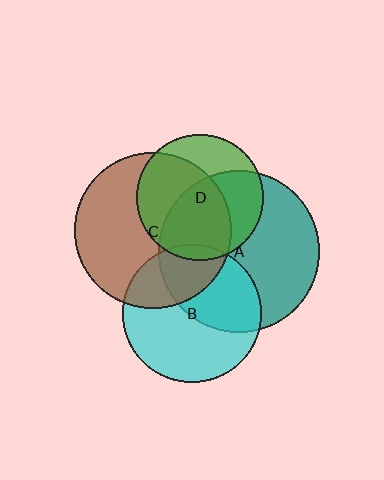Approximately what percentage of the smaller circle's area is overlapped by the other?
Approximately 55%.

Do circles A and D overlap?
Yes.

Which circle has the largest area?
Circle A (teal).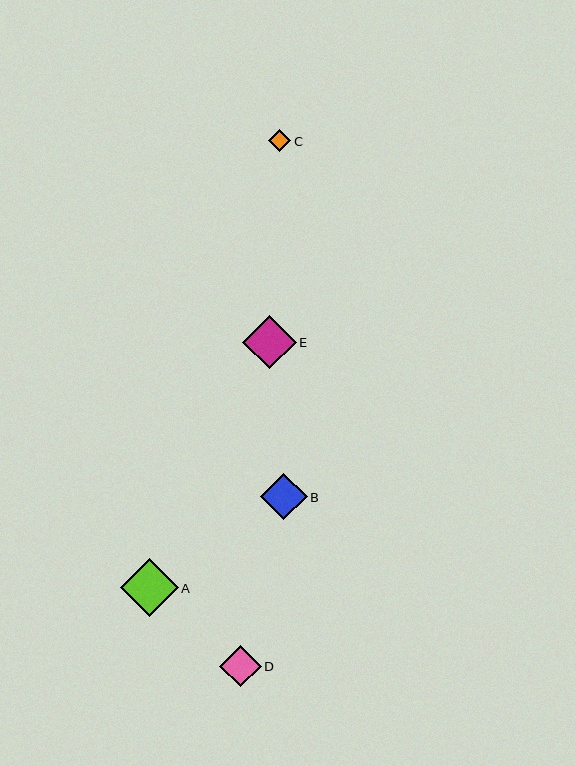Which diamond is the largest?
Diamond A is the largest with a size of approximately 58 pixels.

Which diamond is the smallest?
Diamond C is the smallest with a size of approximately 23 pixels.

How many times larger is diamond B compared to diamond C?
Diamond B is approximately 2.1 times the size of diamond C.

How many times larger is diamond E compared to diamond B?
Diamond E is approximately 1.1 times the size of diamond B.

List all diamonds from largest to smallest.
From largest to smallest: A, E, B, D, C.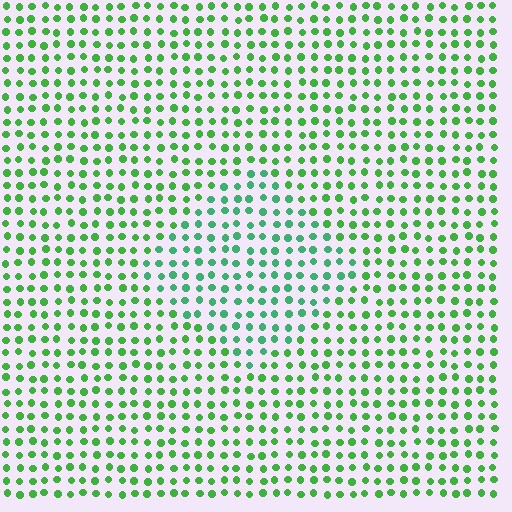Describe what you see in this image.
The image is filled with small green elements in a uniform arrangement. A diamond-shaped region is visible where the elements are tinted to a slightly different hue, forming a subtle color boundary.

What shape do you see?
I see a diamond.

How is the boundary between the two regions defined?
The boundary is defined purely by a slight shift in hue (about 27 degrees). Spacing, size, and orientation are identical on both sides.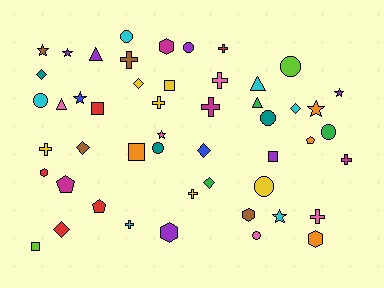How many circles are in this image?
There are 9 circles.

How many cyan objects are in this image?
There are 6 cyan objects.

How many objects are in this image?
There are 50 objects.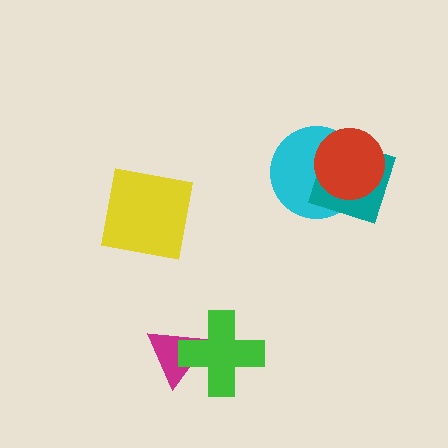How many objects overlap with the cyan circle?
2 objects overlap with the cyan circle.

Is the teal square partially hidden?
Yes, it is partially covered by another shape.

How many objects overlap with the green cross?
1 object overlaps with the green cross.